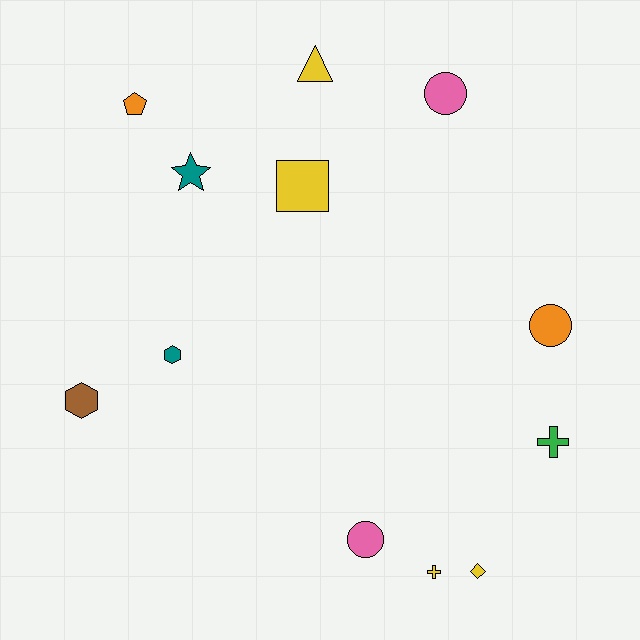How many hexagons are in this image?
There are 2 hexagons.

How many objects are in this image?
There are 12 objects.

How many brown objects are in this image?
There is 1 brown object.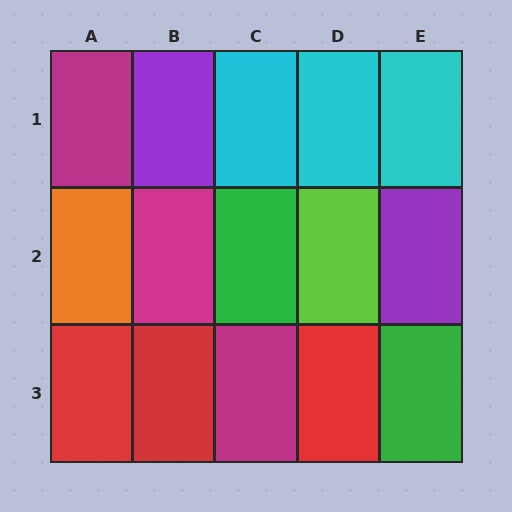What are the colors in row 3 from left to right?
Red, red, magenta, red, green.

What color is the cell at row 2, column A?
Orange.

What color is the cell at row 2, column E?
Purple.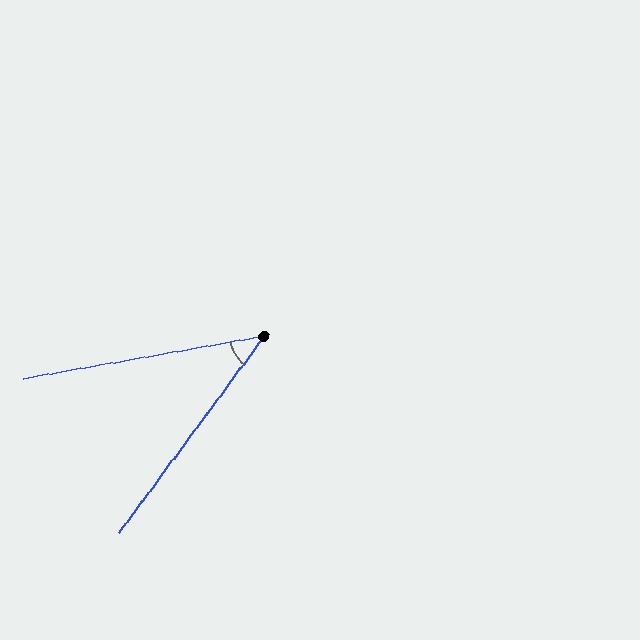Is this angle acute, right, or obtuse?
It is acute.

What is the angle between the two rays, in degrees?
Approximately 44 degrees.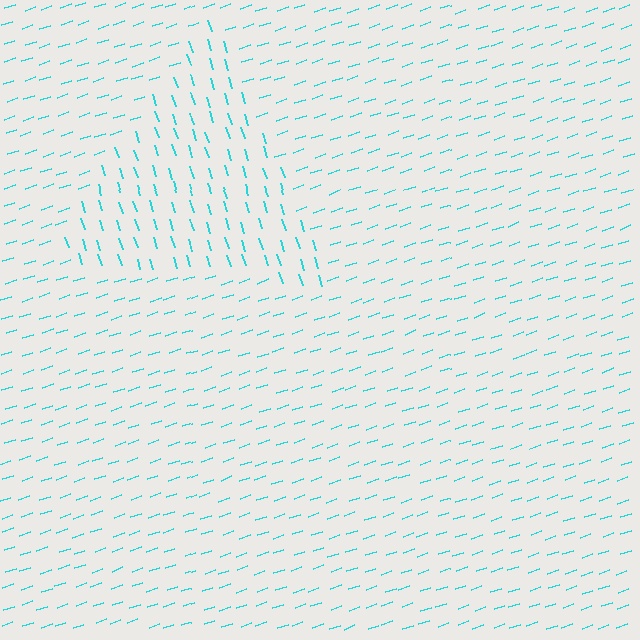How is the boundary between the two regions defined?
The boundary is defined purely by a change in line orientation (approximately 89 degrees difference). All lines are the same color and thickness.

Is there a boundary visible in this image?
Yes, there is a texture boundary formed by a change in line orientation.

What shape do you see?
I see a triangle.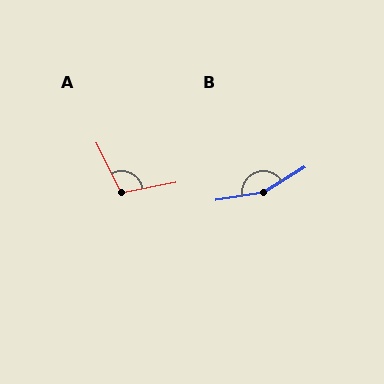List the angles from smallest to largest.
A (106°), B (157°).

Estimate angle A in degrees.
Approximately 106 degrees.